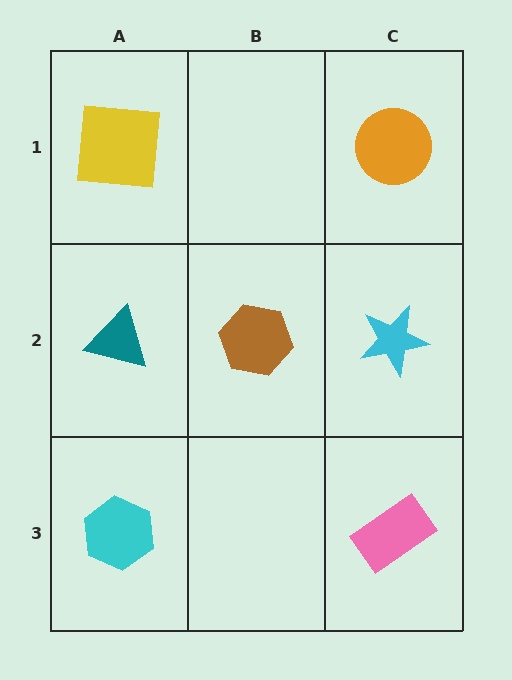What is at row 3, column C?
A pink rectangle.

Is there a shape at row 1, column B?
No, that cell is empty.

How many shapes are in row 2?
3 shapes.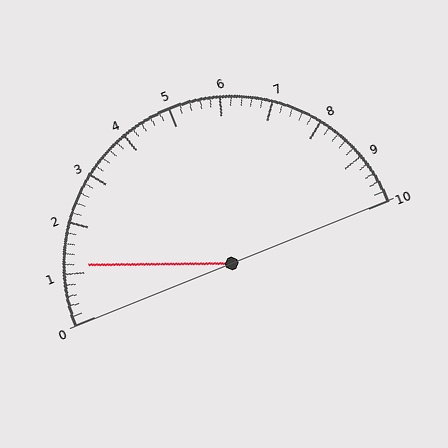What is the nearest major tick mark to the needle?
The nearest major tick mark is 1.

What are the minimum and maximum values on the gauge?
The gauge ranges from 0 to 10.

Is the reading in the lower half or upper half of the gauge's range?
The reading is in the lower half of the range (0 to 10).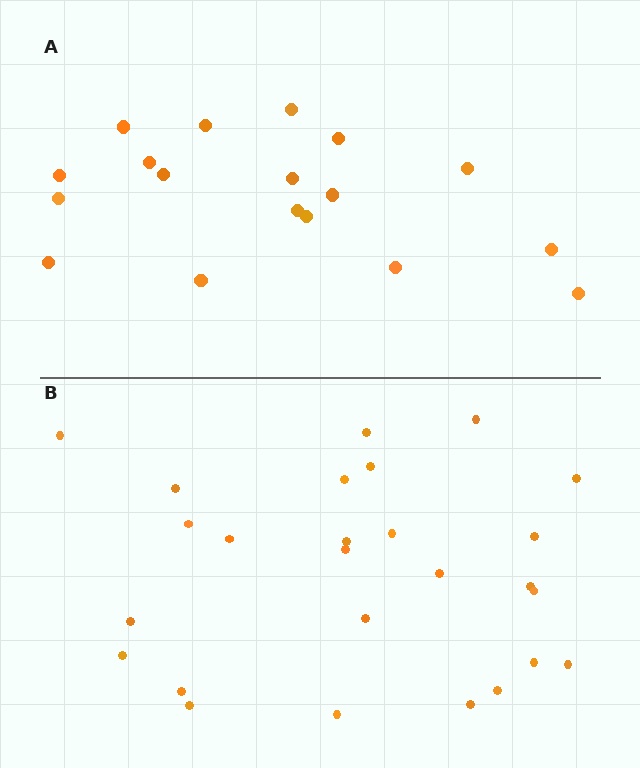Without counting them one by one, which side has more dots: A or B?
Region B (the bottom region) has more dots.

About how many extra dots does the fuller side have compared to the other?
Region B has roughly 8 or so more dots than region A.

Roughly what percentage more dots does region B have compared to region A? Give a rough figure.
About 45% more.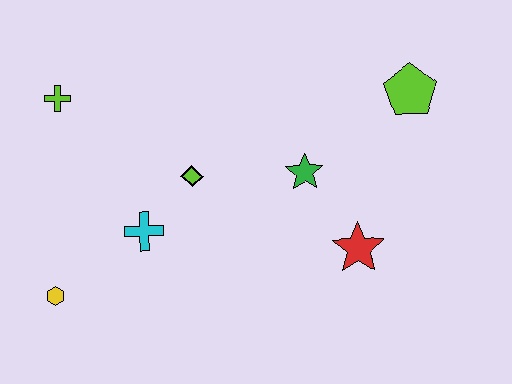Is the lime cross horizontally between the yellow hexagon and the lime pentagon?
Yes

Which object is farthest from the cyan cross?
The lime pentagon is farthest from the cyan cross.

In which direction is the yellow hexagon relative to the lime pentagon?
The yellow hexagon is to the left of the lime pentagon.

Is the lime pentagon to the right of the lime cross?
Yes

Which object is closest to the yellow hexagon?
The cyan cross is closest to the yellow hexagon.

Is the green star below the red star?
No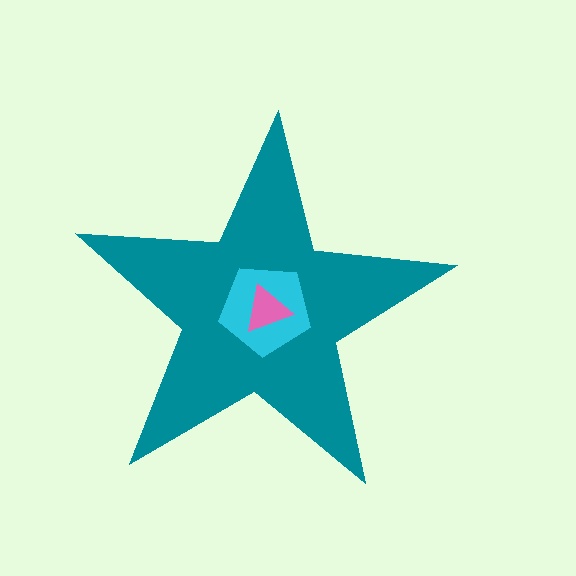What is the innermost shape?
The pink triangle.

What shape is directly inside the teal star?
The cyan pentagon.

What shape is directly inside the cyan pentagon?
The pink triangle.